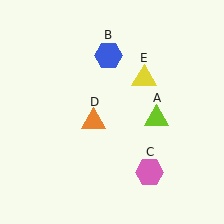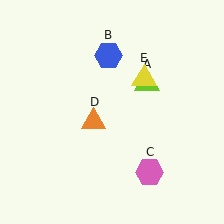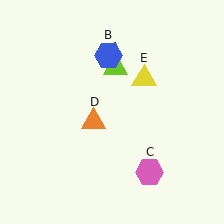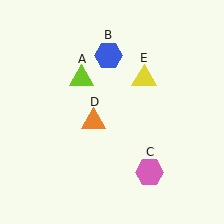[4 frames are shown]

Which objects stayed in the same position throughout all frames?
Blue hexagon (object B) and pink hexagon (object C) and orange triangle (object D) and yellow triangle (object E) remained stationary.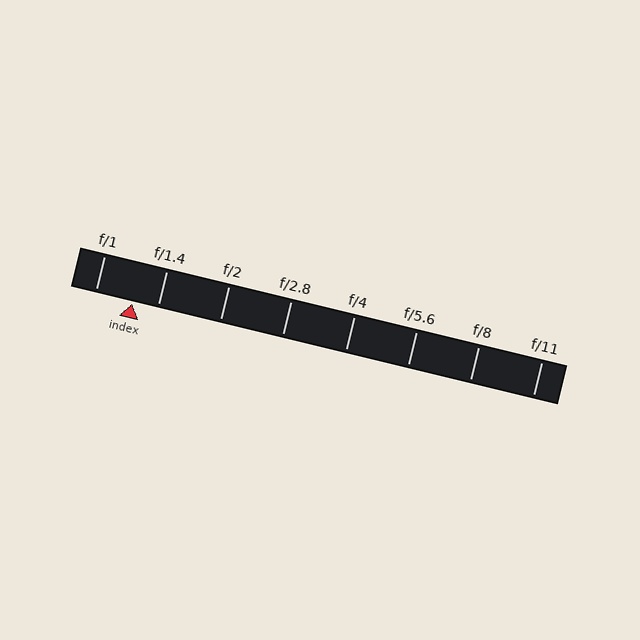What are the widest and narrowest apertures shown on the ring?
The widest aperture shown is f/1 and the narrowest is f/11.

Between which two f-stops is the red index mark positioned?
The index mark is between f/1 and f/1.4.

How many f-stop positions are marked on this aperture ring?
There are 8 f-stop positions marked.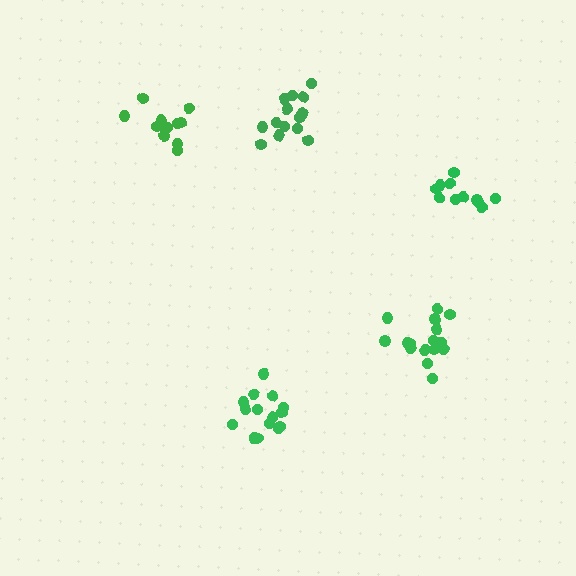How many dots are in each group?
Group 1: 14 dots, Group 2: 12 dots, Group 3: 17 dots, Group 4: 15 dots, Group 5: 12 dots (70 total).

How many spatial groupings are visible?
There are 5 spatial groupings.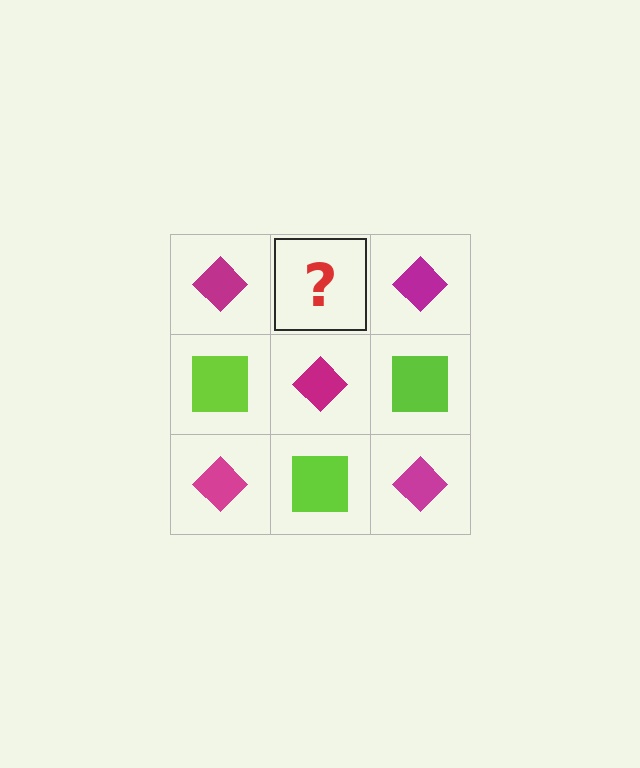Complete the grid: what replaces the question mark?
The question mark should be replaced with a lime square.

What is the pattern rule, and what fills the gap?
The rule is that it alternates magenta diamond and lime square in a checkerboard pattern. The gap should be filled with a lime square.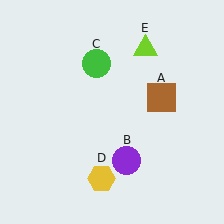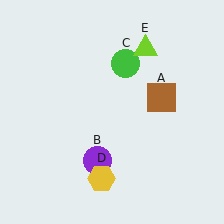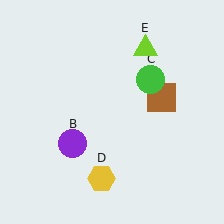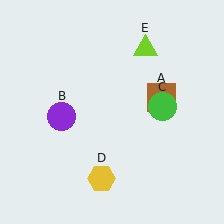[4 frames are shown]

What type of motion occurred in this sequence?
The purple circle (object B), green circle (object C) rotated clockwise around the center of the scene.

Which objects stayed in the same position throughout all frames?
Brown square (object A) and yellow hexagon (object D) and lime triangle (object E) remained stationary.